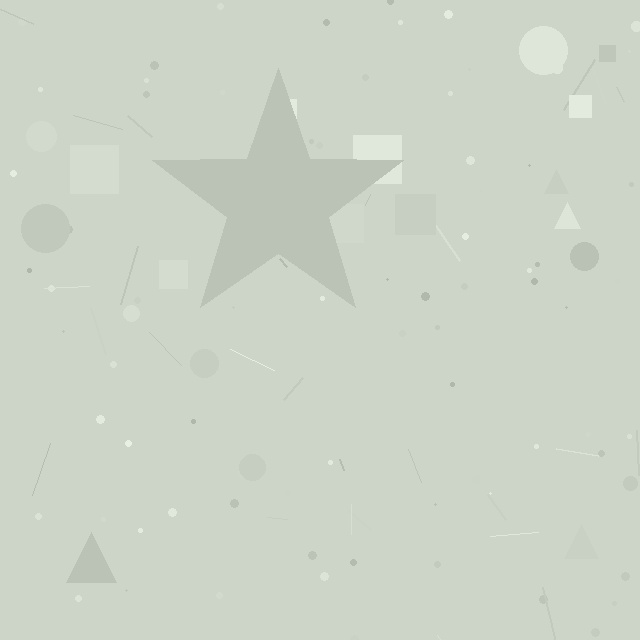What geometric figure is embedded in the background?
A star is embedded in the background.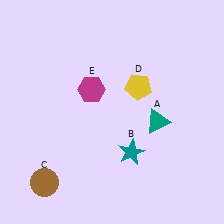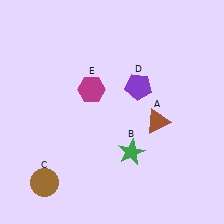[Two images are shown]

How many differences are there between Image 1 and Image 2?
There are 3 differences between the two images.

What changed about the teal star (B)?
In Image 1, B is teal. In Image 2, it changed to green.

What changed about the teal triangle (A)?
In Image 1, A is teal. In Image 2, it changed to brown.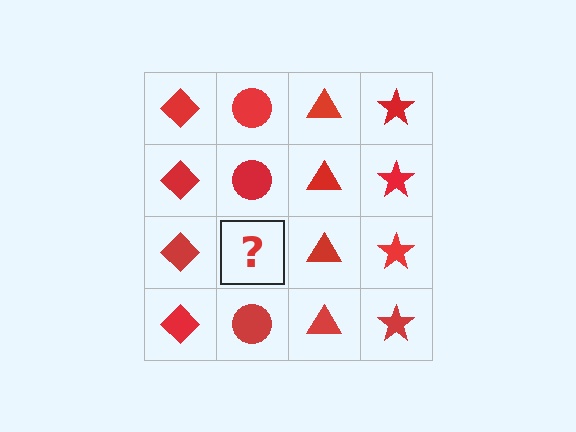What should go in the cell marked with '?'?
The missing cell should contain a red circle.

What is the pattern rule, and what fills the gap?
The rule is that each column has a consistent shape. The gap should be filled with a red circle.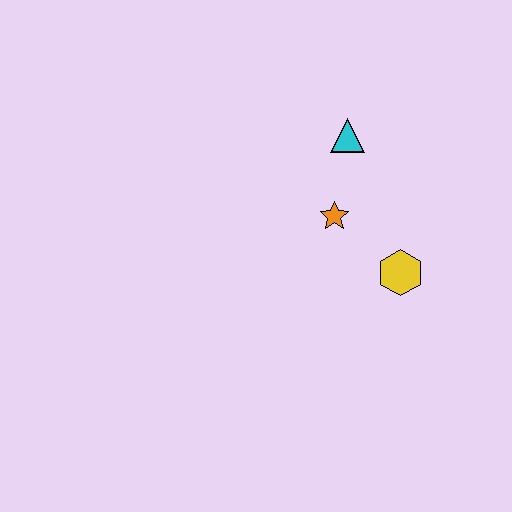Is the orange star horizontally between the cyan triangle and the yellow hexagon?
No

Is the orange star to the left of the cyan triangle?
Yes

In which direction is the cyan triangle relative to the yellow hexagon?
The cyan triangle is above the yellow hexagon.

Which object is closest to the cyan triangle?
The orange star is closest to the cyan triangle.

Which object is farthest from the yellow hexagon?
The cyan triangle is farthest from the yellow hexagon.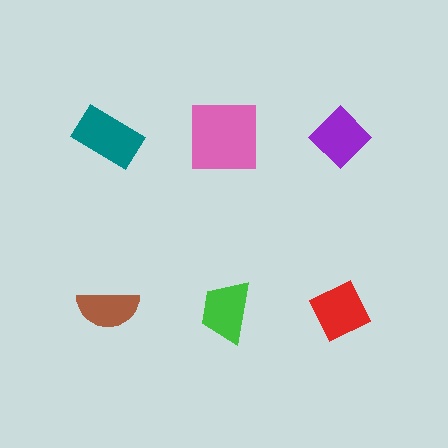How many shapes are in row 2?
3 shapes.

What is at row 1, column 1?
A teal rectangle.